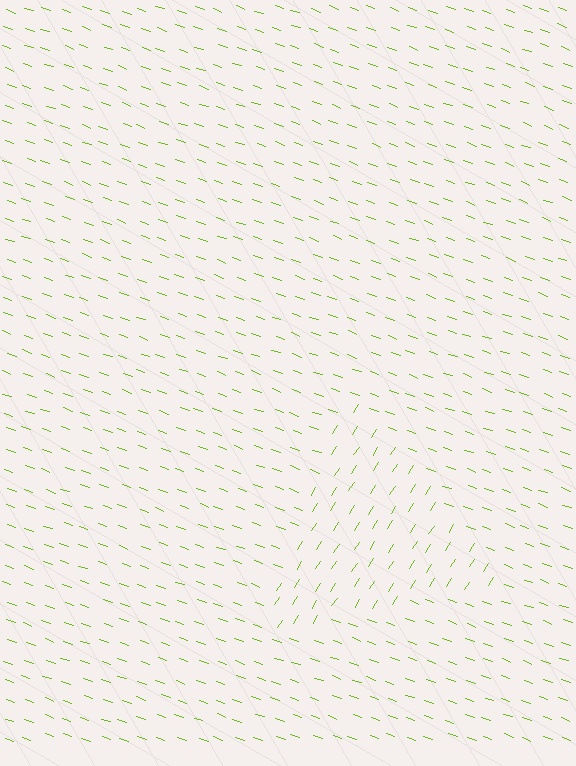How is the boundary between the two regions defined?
The boundary is defined purely by a change in line orientation (approximately 77 degrees difference). All lines are the same color and thickness.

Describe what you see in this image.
The image is filled with small lime line segments. A triangle region in the image has lines oriented differently from the surrounding lines, creating a visible texture boundary.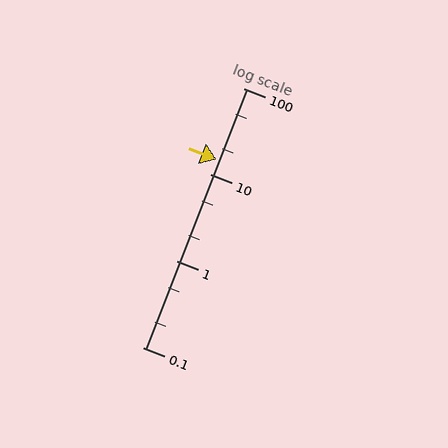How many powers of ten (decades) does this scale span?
The scale spans 3 decades, from 0.1 to 100.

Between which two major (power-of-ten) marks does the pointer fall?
The pointer is between 10 and 100.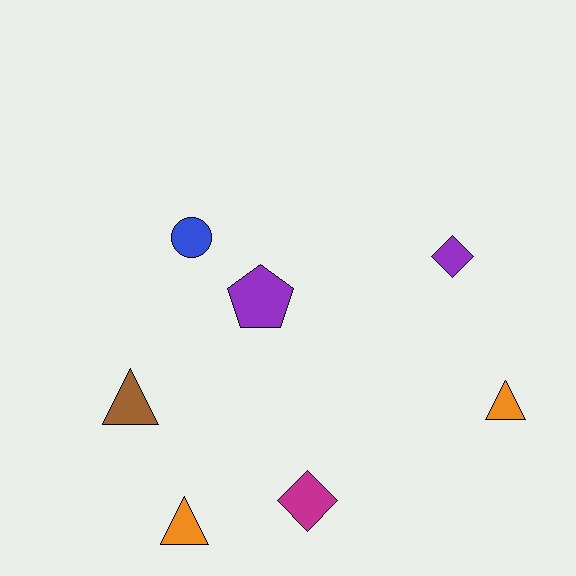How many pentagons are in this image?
There is 1 pentagon.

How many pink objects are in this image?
There are no pink objects.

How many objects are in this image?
There are 7 objects.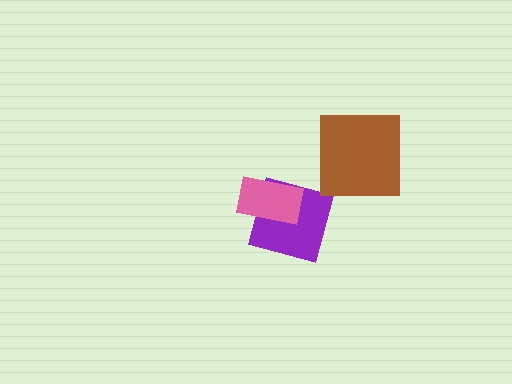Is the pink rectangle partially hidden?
No, no other shape covers it.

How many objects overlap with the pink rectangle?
1 object overlaps with the pink rectangle.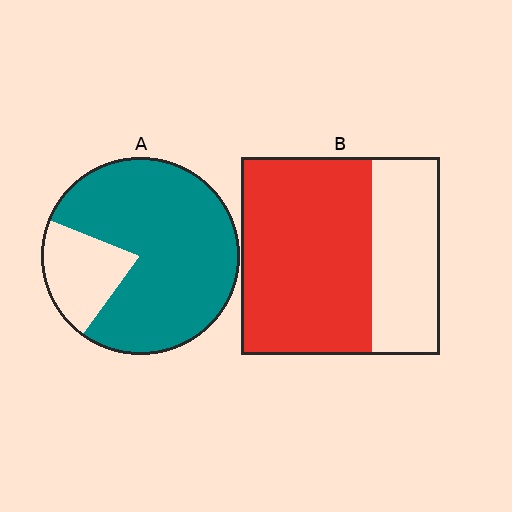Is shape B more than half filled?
Yes.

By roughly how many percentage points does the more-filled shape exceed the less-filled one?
By roughly 15 percentage points (A over B).